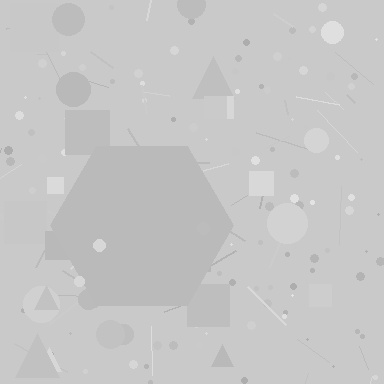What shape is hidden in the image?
A hexagon is hidden in the image.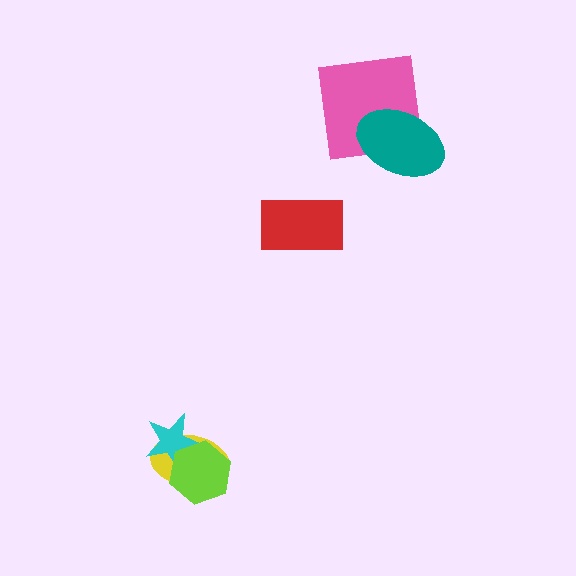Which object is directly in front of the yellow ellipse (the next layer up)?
The cyan star is directly in front of the yellow ellipse.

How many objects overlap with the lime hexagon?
2 objects overlap with the lime hexagon.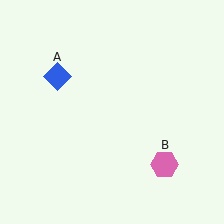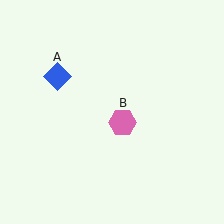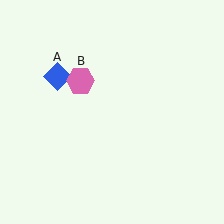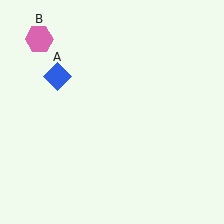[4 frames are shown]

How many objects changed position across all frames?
1 object changed position: pink hexagon (object B).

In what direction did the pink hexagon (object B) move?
The pink hexagon (object B) moved up and to the left.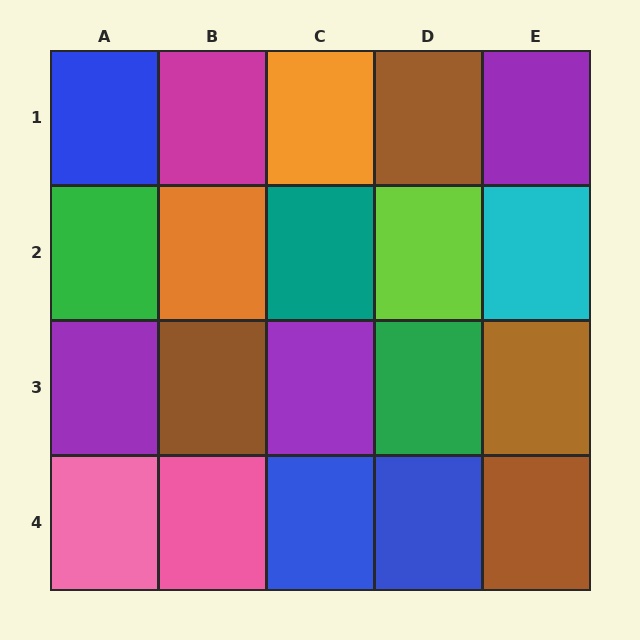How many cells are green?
2 cells are green.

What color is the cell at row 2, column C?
Teal.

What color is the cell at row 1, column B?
Magenta.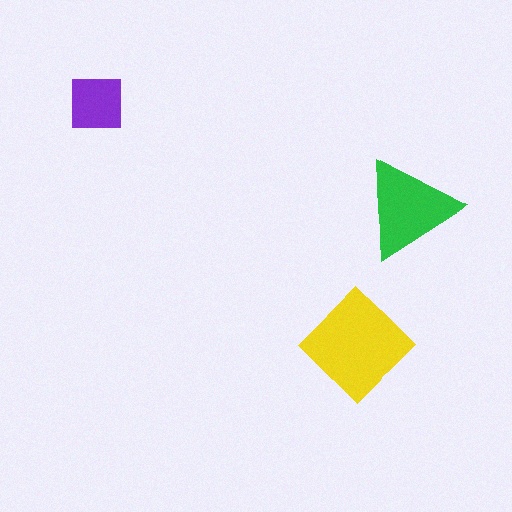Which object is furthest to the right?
The green triangle is rightmost.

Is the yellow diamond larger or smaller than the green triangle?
Larger.